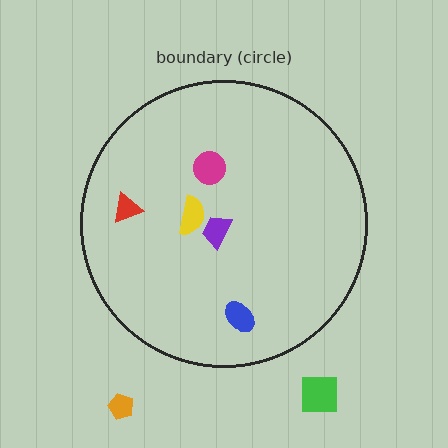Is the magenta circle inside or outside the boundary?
Inside.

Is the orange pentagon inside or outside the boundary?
Outside.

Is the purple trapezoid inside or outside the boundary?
Inside.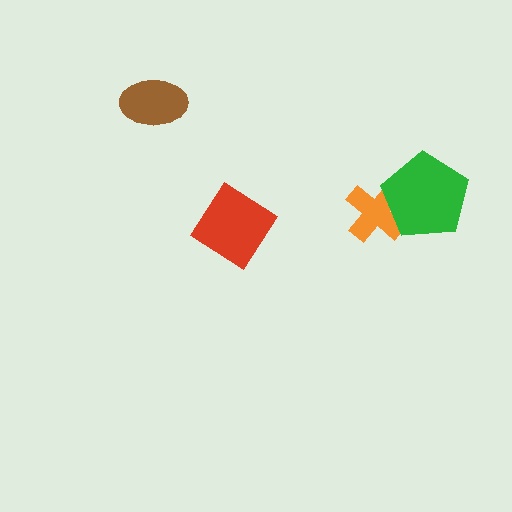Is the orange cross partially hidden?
Yes, it is partially covered by another shape.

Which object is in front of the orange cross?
The green pentagon is in front of the orange cross.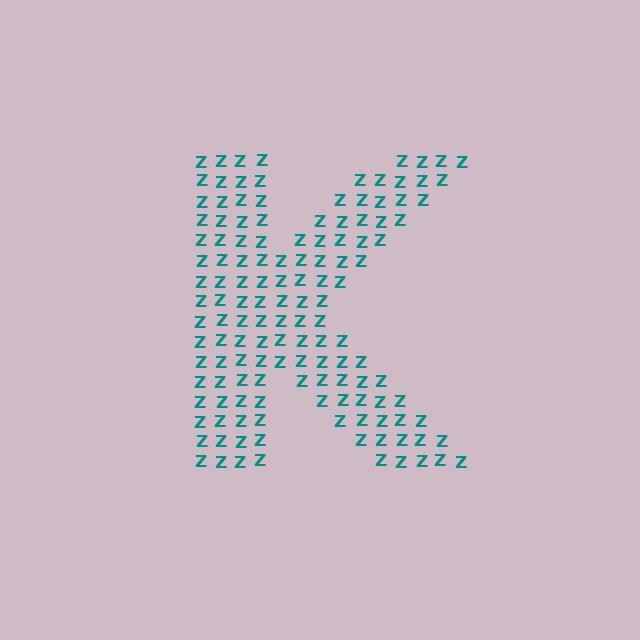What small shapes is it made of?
It is made of small letter Z's.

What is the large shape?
The large shape is the letter K.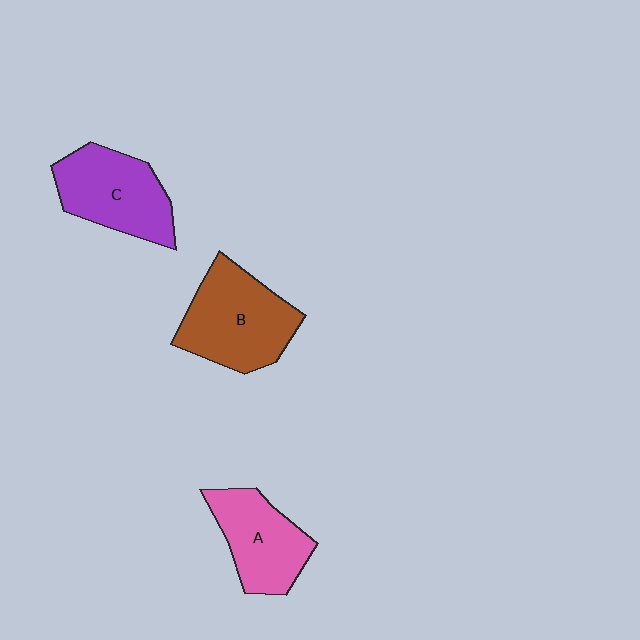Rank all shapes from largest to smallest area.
From largest to smallest: B (brown), C (purple), A (pink).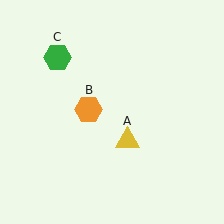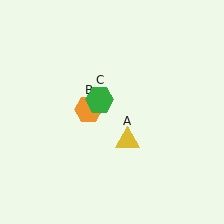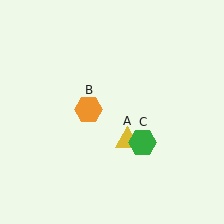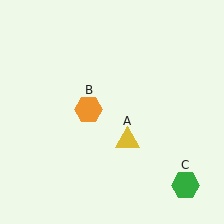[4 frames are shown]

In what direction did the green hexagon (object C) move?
The green hexagon (object C) moved down and to the right.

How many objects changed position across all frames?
1 object changed position: green hexagon (object C).